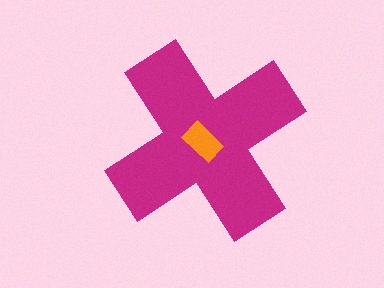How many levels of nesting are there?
2.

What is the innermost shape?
The orange rectangle.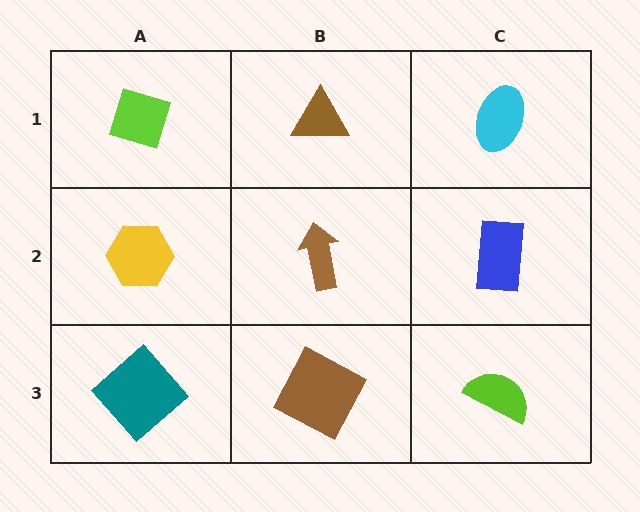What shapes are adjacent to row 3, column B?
A brown arrow (row 2, column B), a teal diamond (row 3, column A), a lime semicircle (row 3, column C).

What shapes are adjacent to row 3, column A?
A yellow hexagon (row 2, column A), a brown square (row 3, column B).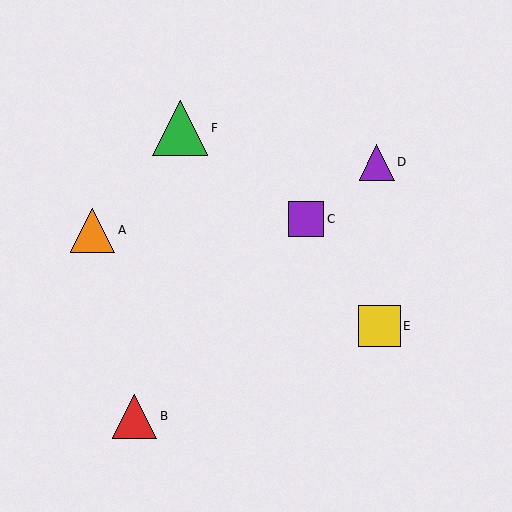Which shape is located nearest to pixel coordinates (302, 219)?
The purple square (labeled C) at (306, 219) is nearest to that location.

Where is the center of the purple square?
The center of the purple square is at (306, 219).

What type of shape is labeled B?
Shape B is a red triangle.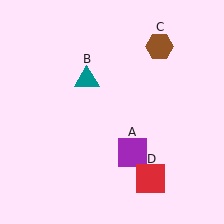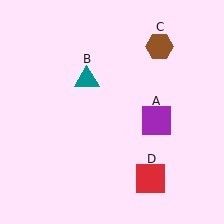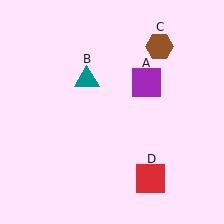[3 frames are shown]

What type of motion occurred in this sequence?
The purple square (object A) rotated counterclockwise around the center of the scene.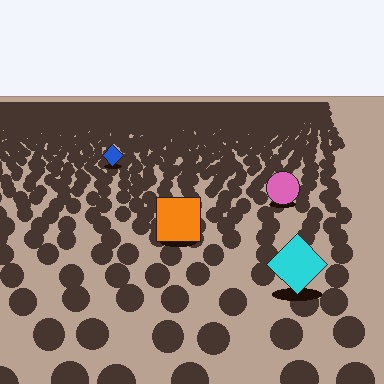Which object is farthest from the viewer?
The blue diamond is farthest from the viewer. It appears smaller and the ground texture around it is denser.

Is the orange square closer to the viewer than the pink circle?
Yes. The orange square is closer — you can tell from the texture gradient: the ground texture is coarser near it.